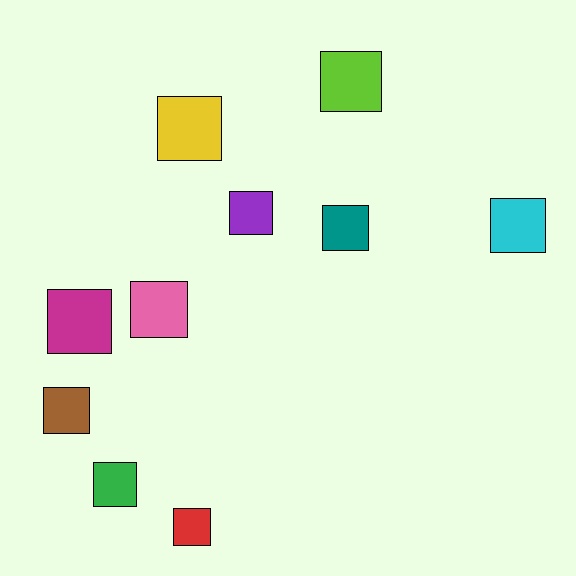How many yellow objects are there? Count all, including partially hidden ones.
There is 1 yellow object.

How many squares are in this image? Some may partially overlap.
There are 10 squares.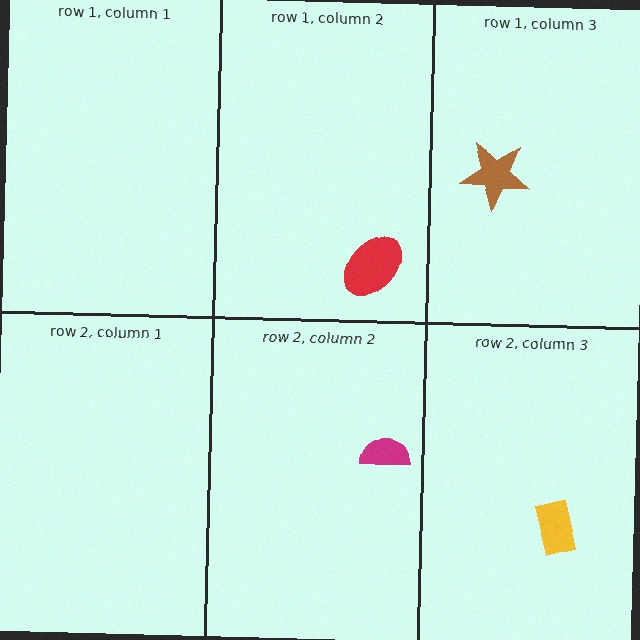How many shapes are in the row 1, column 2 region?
1.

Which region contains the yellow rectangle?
The row 2, column 3 region.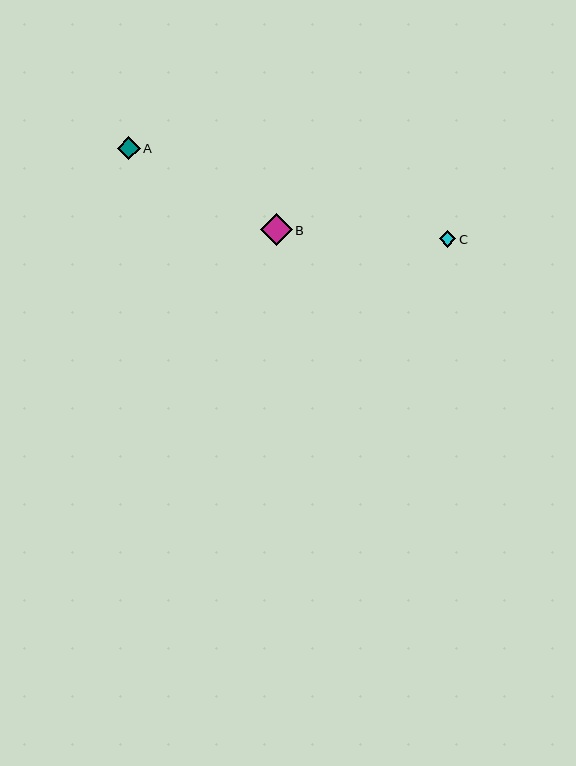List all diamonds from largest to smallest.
From largest to smallest: B, A, C.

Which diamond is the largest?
Diamond B is the largest with a size of approximately 32 pixels.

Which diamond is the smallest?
Diamond C is the smallest with a size of approximately 17 pixels.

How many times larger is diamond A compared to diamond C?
Diamond A is approximately 1.4 times the size of diamond C.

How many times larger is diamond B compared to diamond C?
Diamond B is approximately 1.9 times the size of diamond C.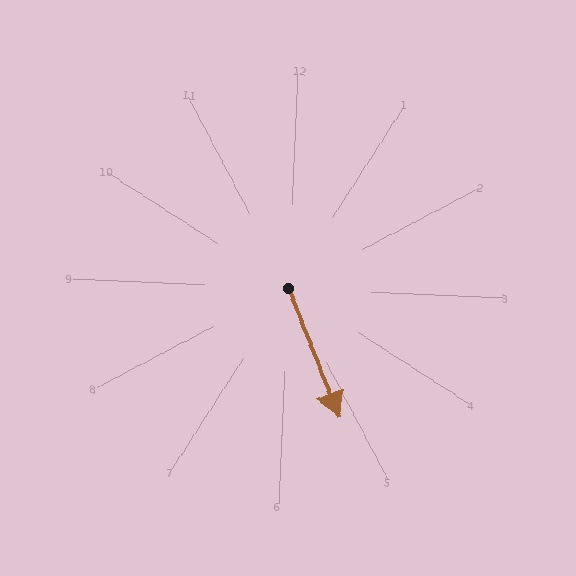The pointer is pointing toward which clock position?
Roughly 5 o'clock.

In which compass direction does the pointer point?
Southeast.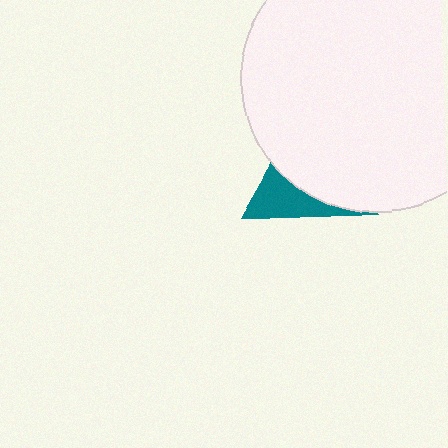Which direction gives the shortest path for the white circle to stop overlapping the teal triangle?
Moving up gives the shortest separation.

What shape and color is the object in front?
The object in front is a white circle.